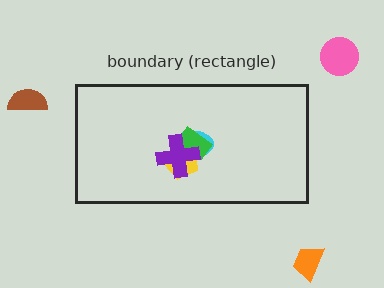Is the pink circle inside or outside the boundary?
Outside.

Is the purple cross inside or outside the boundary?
Inside.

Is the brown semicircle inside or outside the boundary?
Outside.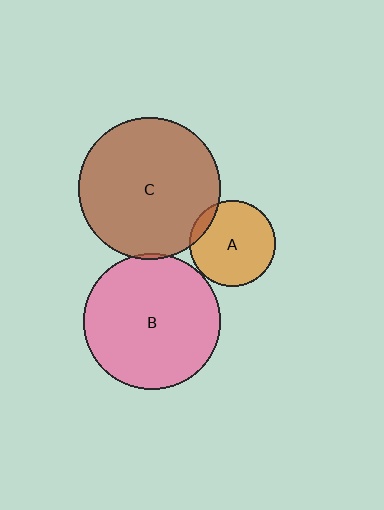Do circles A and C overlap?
Yes.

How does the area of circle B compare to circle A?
Approximately 2.5 times.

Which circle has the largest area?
Circle C (brown).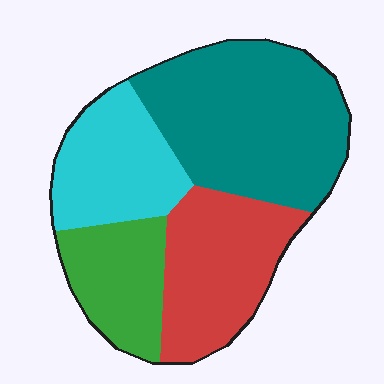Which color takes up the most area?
Teal, at roughly 40%.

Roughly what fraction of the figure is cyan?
Cyan covers 20% of the figure.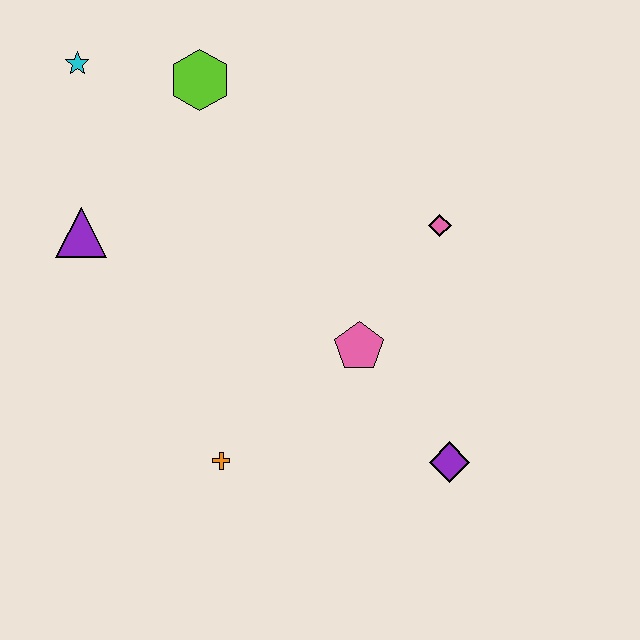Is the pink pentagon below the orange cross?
No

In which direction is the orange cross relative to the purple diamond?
The orange cross is to the left of the purple diamond.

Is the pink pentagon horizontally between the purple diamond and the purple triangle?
Yes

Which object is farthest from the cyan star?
The purple diamond is farthest from the cyan star.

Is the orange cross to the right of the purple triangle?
Yes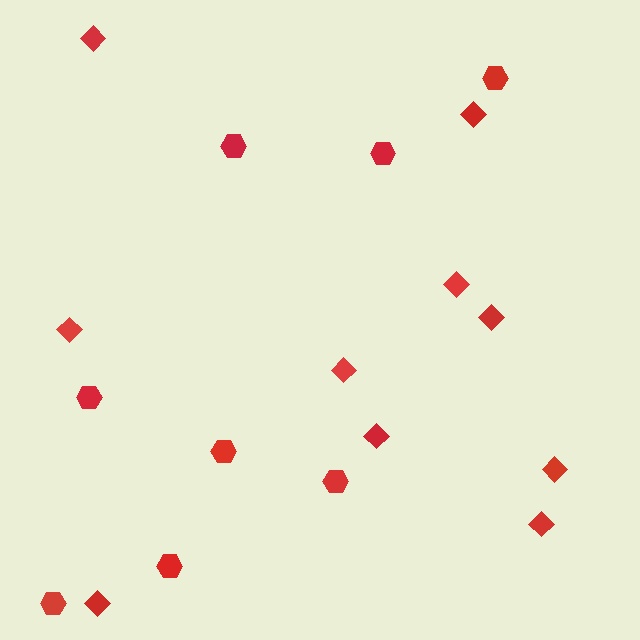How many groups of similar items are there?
There are 2 groups: one group of hexagons (8) and one group of diamonds (10).